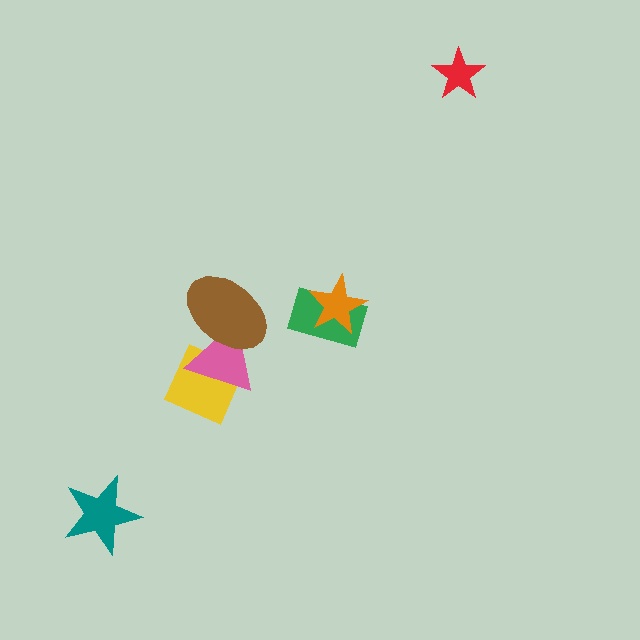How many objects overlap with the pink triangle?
2 objects overlap with the pink triangle.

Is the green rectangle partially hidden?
Yes, it is partially covered by another shape.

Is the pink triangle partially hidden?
Yes, it is partially covered by another shape.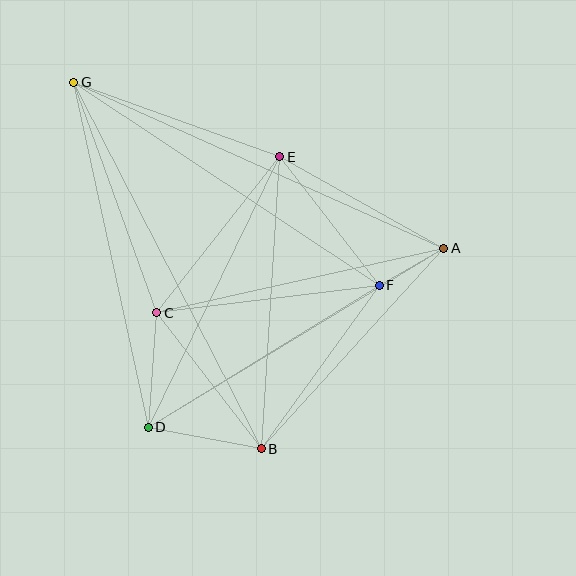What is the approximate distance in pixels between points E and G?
The distance between E and G is approximately 219 pixels.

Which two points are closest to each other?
Points A and F are closest to each other.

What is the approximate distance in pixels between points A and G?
The distance between A and G is approximately 406 pixels.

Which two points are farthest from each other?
Points B and G are farthest from each other.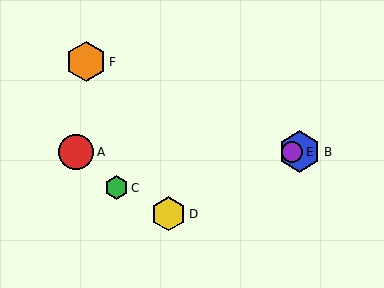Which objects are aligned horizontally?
Objects A, B, E are aligned horizontally.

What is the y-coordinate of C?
Object C is at y≈188.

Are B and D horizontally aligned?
No, B is at y≈152 and D is at y≈214.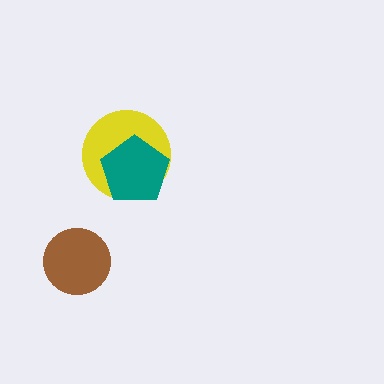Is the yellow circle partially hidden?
Yes, it is partially covered by another shape.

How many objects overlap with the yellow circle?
1 object overlaps with the yellow circle.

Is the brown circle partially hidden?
No, no other shape covers it.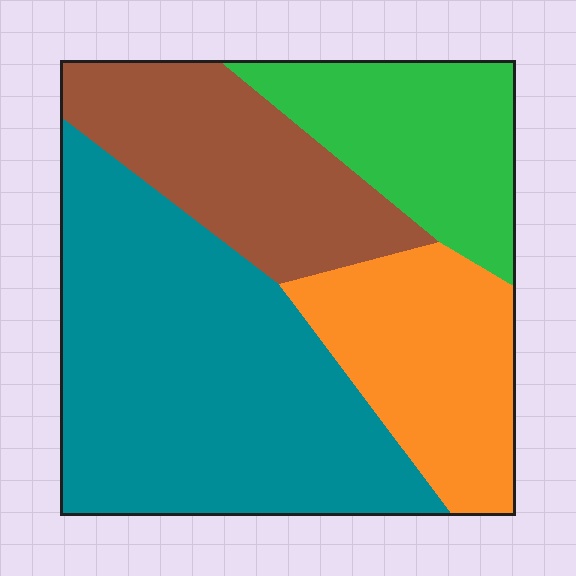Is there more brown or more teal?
Teal.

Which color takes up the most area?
Teal, at roughly 45%.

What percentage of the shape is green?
Green covers 17% of the shape.